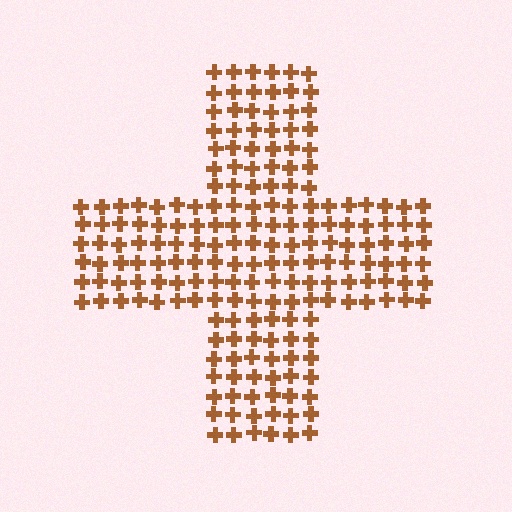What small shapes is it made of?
It is made of small crosses.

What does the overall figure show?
The overall figure shows a cross.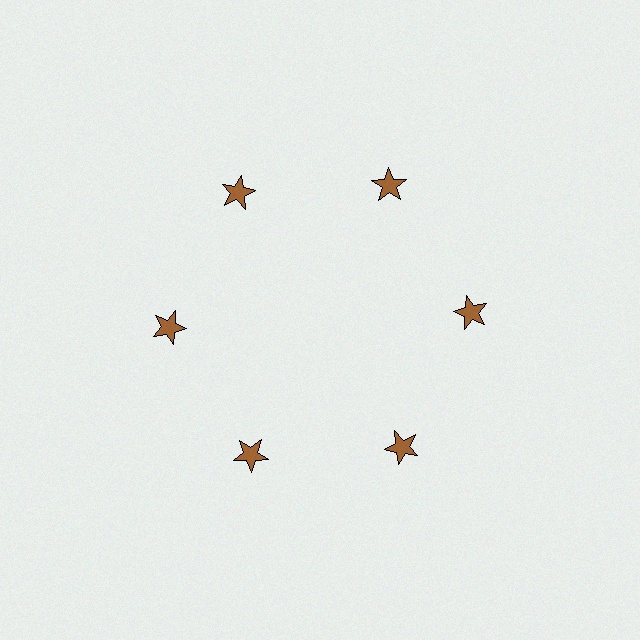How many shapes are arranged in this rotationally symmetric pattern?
There are 6 shapes, arranged in 6 groups of 1.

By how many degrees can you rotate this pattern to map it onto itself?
The pattern maps onto itself every 60 degrees of rotation.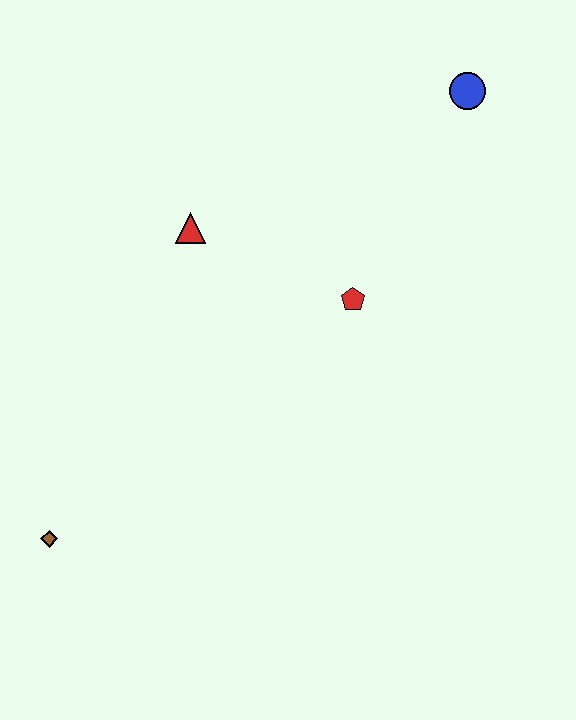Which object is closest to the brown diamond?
The red triangle is closest to the brown diamond.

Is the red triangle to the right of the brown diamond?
Yes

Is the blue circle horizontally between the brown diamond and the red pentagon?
No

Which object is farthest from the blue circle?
The brown diamond is farthest from the blue circle.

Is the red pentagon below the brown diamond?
No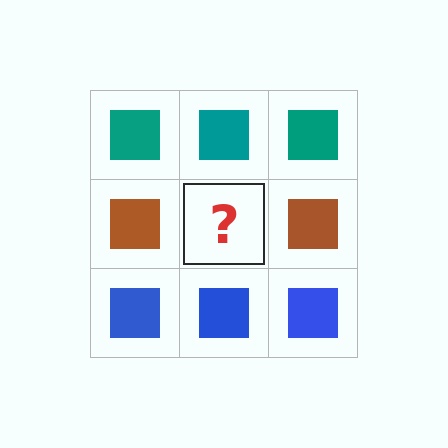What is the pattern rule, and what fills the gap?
The rule is that each row has a consistent color. The gap should be filled with a brown square.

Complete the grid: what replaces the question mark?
The question mark should be replaced with a brown square.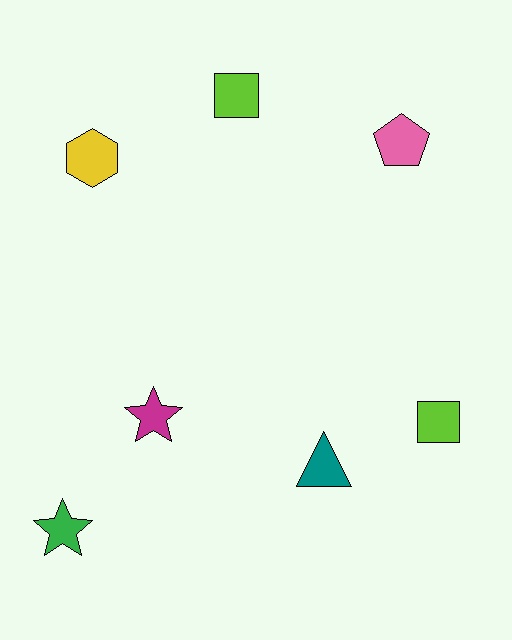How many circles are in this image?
There are no circles.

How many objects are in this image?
There are 7 objects.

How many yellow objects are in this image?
There is 1 yellow object.